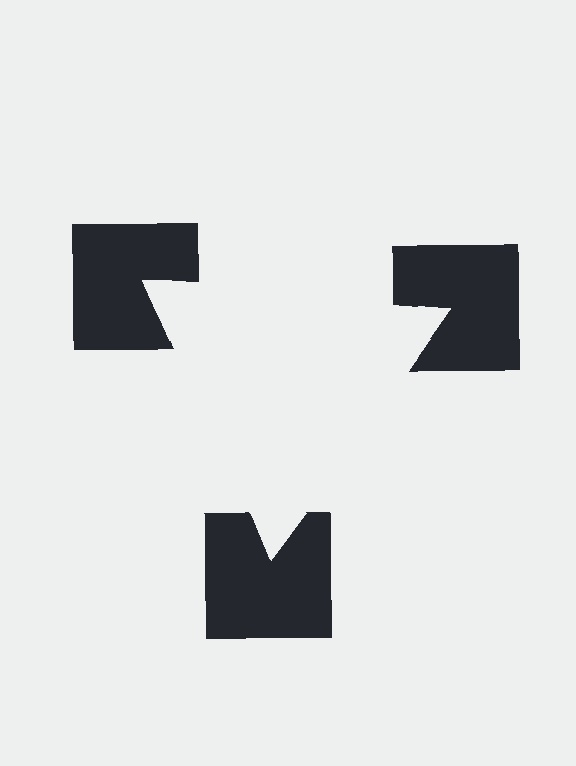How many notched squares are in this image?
There are 3 — one at each vertex of the illusory triangle.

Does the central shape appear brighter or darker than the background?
It typically appears slightly brighter than the background, even though no actual brightness change is drawn.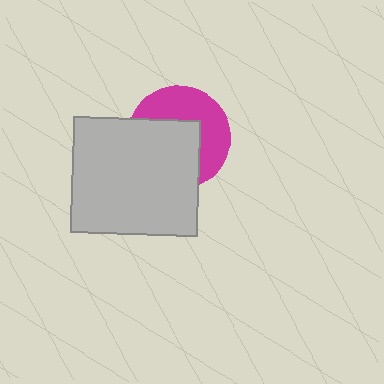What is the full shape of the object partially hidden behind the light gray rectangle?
The partially hidden object is a magenta circle.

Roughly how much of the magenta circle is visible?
About half of it is visible (roughly 46%).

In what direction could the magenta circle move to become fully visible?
The magenta circle could move toward the upper-right. That would shift it out from behind the light gray rectangle entirely.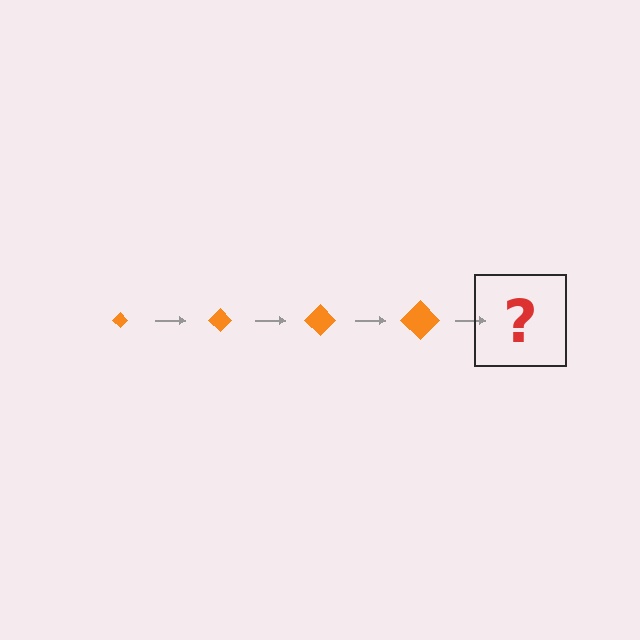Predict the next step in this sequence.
The next step is an orange diamond, larger than the previous one.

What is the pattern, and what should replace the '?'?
The pattern is that the diamond gets progressively larger each step. The '?' should be an orange diamond, larger than the previous one.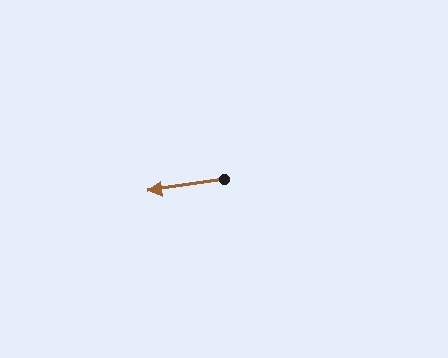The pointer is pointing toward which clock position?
Roughly 9 o'clock.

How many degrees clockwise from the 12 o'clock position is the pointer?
Approximately 261 degrees.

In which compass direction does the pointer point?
West.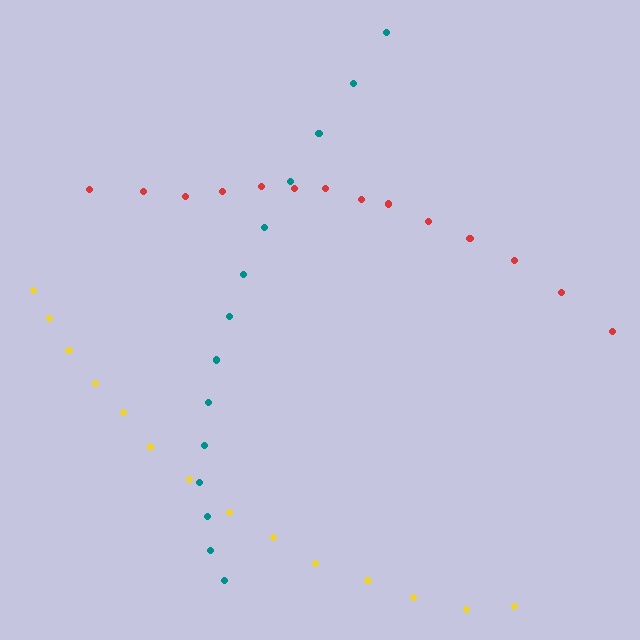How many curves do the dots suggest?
There are 3 distinct paths.